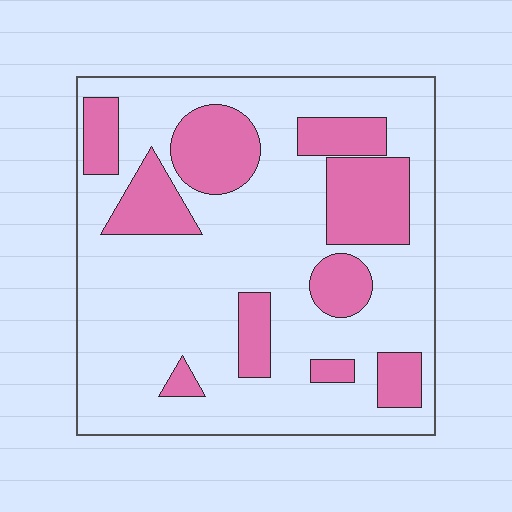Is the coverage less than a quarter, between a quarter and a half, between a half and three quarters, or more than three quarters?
Between a quarter and a half.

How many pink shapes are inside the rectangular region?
10.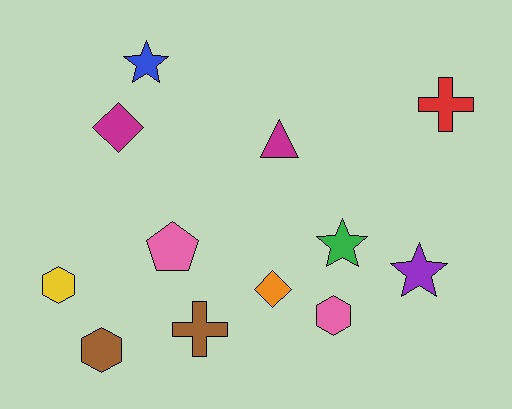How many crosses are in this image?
There are 2 crosses.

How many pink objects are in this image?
There are 2 pink objects.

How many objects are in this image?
There are 12 objects.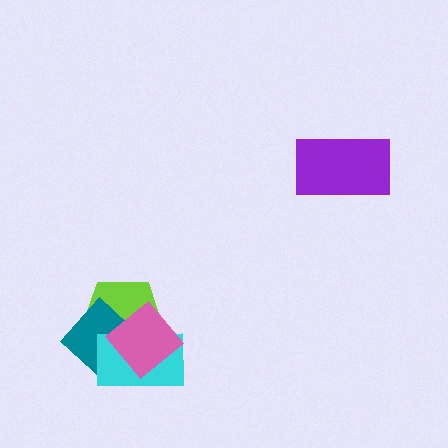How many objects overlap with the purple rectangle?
0 objects overlap with the purple rectangle.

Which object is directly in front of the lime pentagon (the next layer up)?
The teal diamond is directly in front of the lime pentagon.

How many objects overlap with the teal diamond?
3 objects overlap with the teal diamond.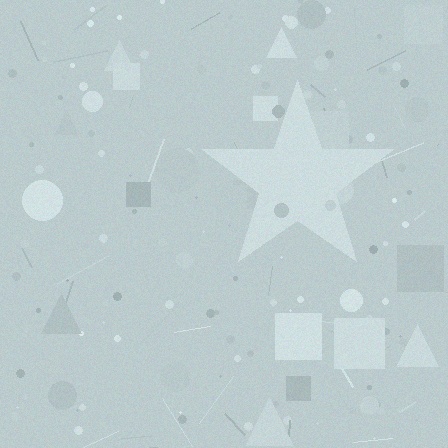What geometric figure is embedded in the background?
A star is embedded in the background.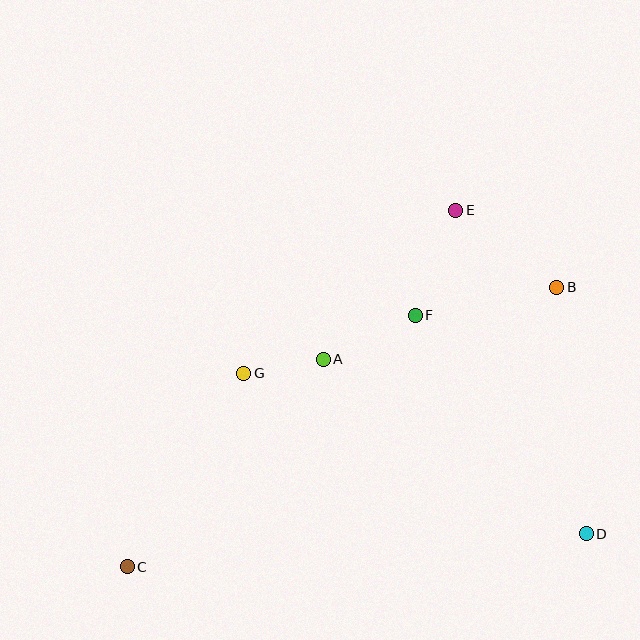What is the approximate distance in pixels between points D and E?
The distance between D and E is approximately 349 pixels.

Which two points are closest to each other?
Points A and G are closest to each other.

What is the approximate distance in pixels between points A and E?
The distance between A and E is approximately 199 pixels.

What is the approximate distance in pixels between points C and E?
The distance between C and E is approximately 485 pixels.